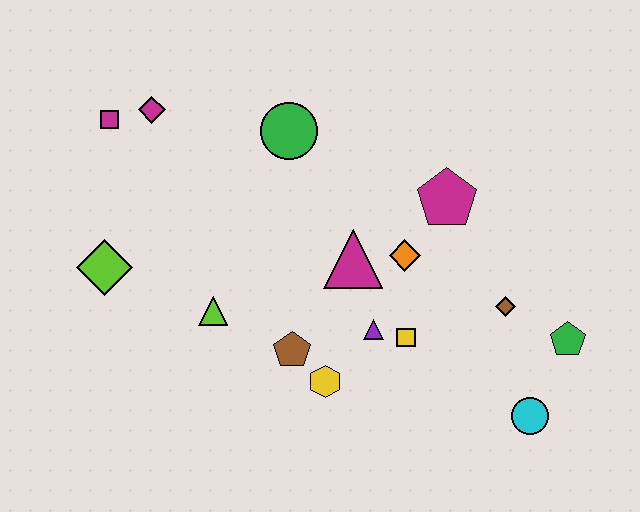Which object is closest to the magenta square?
The magenta diamond is closest to the magenta square.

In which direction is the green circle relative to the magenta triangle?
The green circle is above the magenta triangle.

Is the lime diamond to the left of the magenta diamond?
Yes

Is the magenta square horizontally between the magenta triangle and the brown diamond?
No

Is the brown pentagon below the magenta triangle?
Yes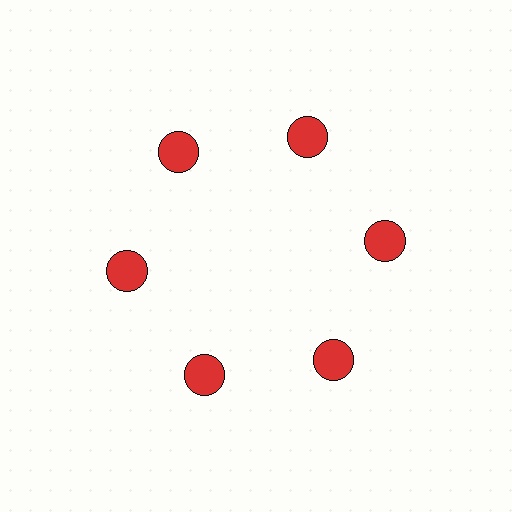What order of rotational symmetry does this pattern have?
This pattern has 6-fold rotational symmetry.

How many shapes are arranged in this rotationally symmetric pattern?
There are 6 shapes, arranged in 6 groups of 1.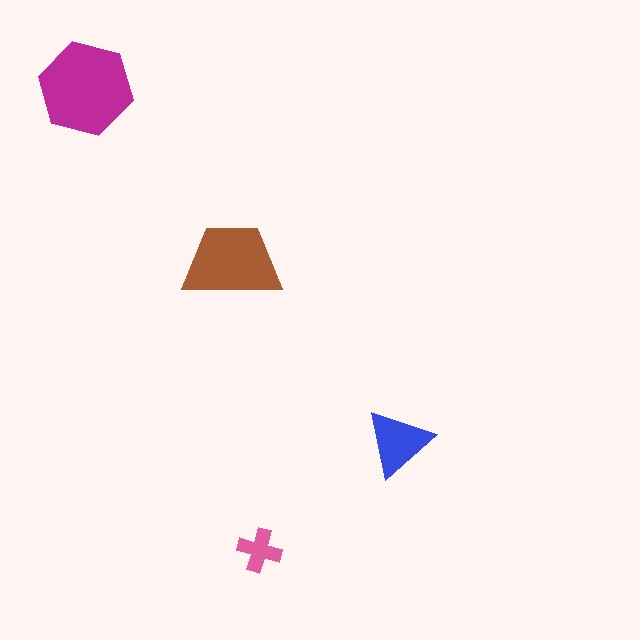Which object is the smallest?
The pink cross.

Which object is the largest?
The magenta hexagon.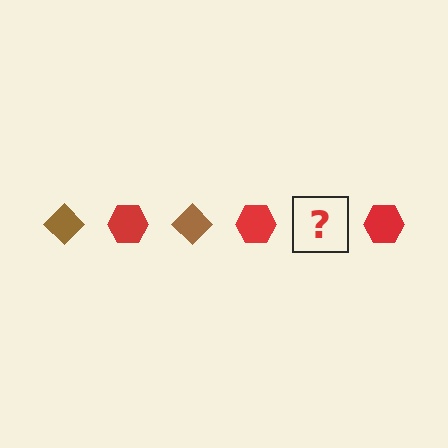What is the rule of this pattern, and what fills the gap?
The rule is that the pattern alternates between brown diamond and red hexagon. The gap should be filled with a brown diamond.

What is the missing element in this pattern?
The missing element is a brown diamond.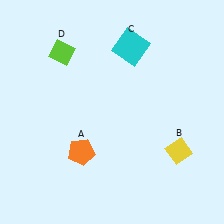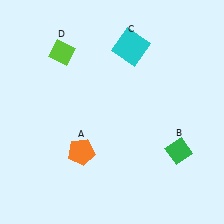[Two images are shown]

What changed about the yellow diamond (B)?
In Image 1, B is yellow. In Image 2, it changed to green.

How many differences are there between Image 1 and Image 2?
There is 1 difference between the two images.